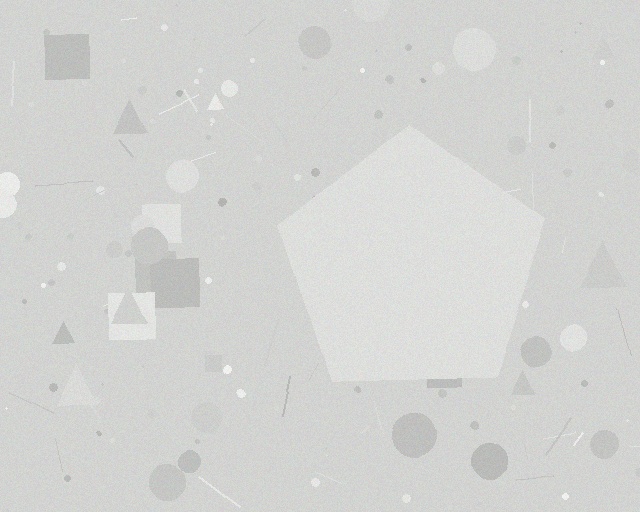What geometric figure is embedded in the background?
A pentagon is embedded in the background.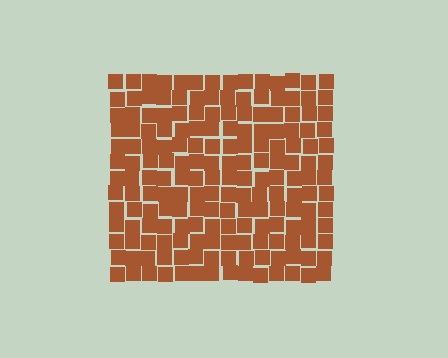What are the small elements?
The small elements are squares.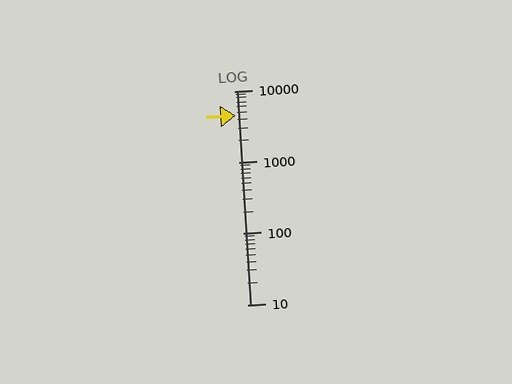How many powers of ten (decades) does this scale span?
The scale spans 3 decades, from 10 to 10000.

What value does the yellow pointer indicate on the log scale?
The pointer indicates approximately 4600.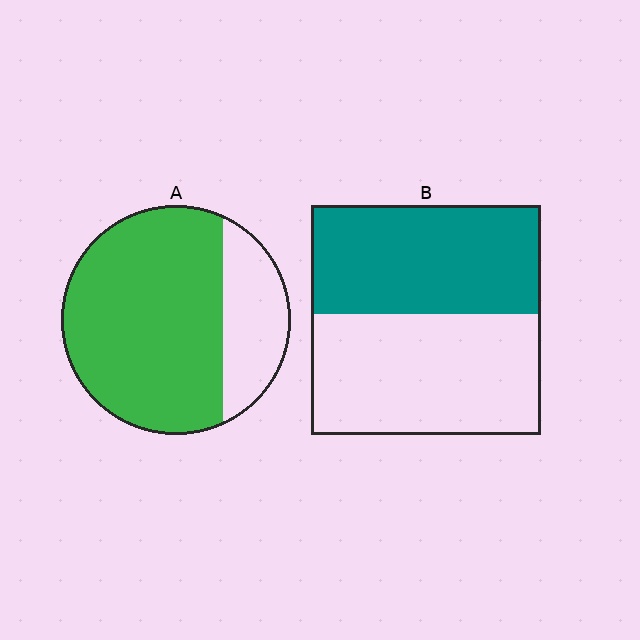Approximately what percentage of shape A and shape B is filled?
A is approximately 75% and B is approximately 45%.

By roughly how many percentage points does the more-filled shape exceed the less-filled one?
By roughly 30 percentage points (A over B).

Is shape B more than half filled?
Roughly half.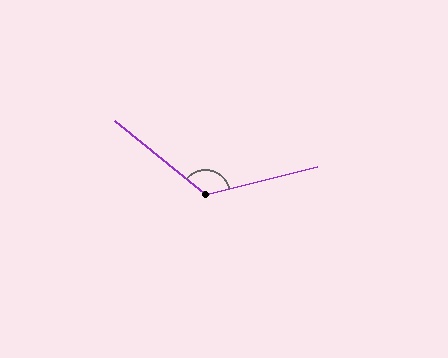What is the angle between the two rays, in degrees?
Approximately 127 degrees.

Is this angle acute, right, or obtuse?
It is obtuse.